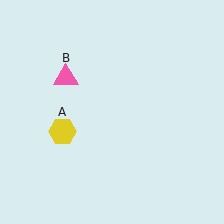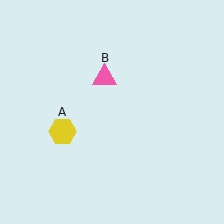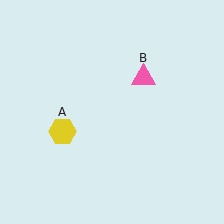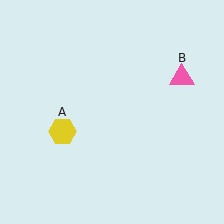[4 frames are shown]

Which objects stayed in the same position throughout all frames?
Yellow hexagon (object A) remained stationary.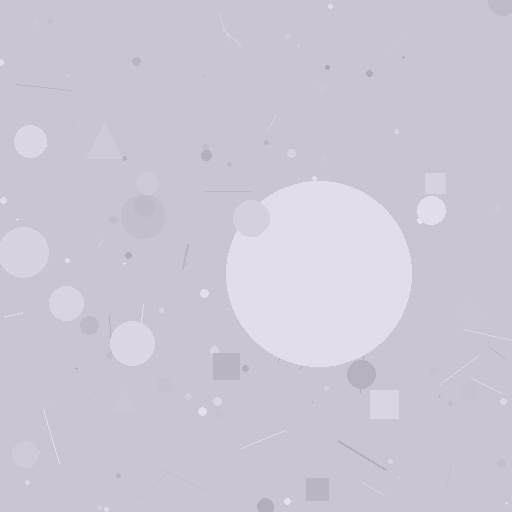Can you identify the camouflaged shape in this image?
The camouflaged shape is a circle.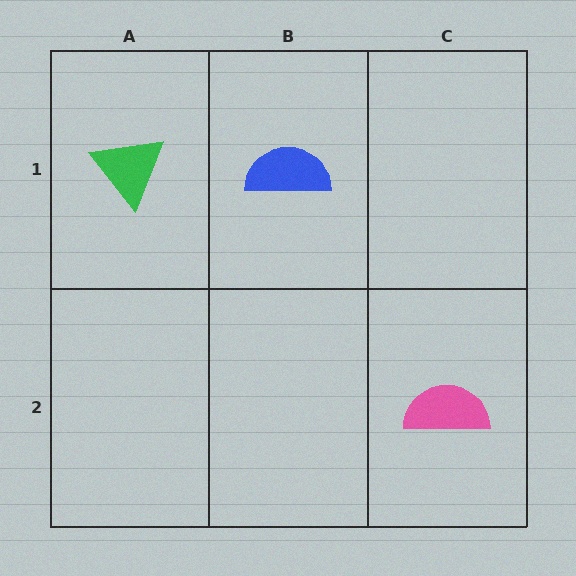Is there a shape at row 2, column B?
No, that cell is empty.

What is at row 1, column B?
A blue semicircle.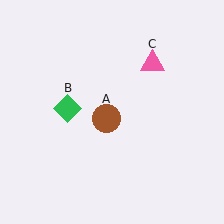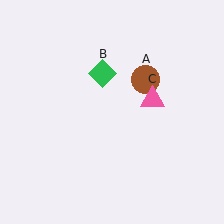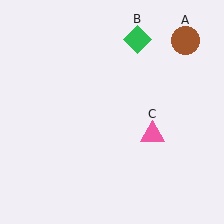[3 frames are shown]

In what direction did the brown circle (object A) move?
The brown circle (object A) moved up and to the right.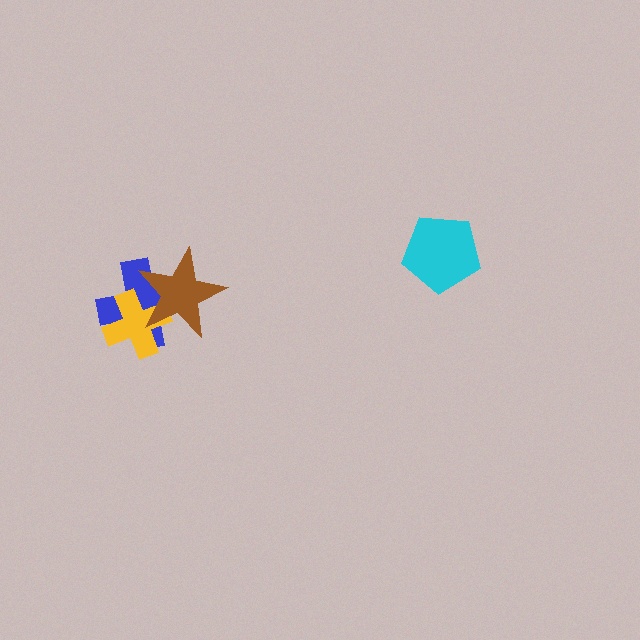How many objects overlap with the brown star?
2 objects overlap with the brown star.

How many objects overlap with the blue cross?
2 objects overlap with the blue cross.